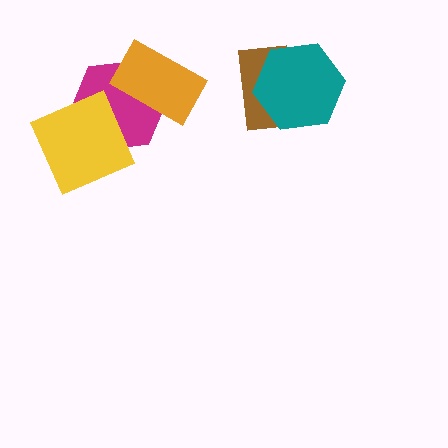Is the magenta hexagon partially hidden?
Yes, it is partially covered by another shape.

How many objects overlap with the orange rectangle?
1 object overlaps with the orange rectangle.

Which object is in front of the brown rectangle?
The teal hexagon is in front of the brown rectangle.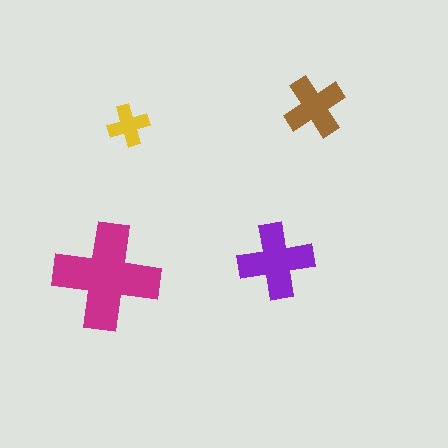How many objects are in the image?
There are 4 objects in the image.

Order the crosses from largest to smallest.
the magenta one, the purple one, the brown one, the yellow one.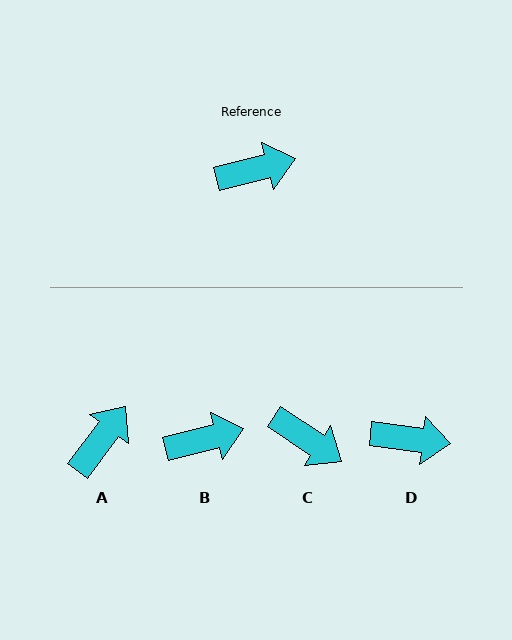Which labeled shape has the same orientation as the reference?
B.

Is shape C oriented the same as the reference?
No, it is off by about 48 degrees.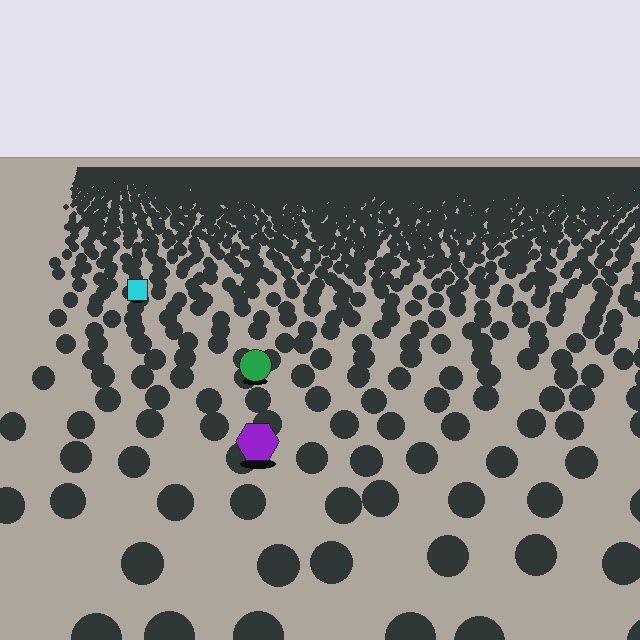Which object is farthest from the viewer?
The cyan square is farthest from the viewer. It appears smaller and the ground texture around it is denser.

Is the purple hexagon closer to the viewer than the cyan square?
Yes. The purple hexagon is closer — you can tell from the texture gradient: the ground texture is coarser near it.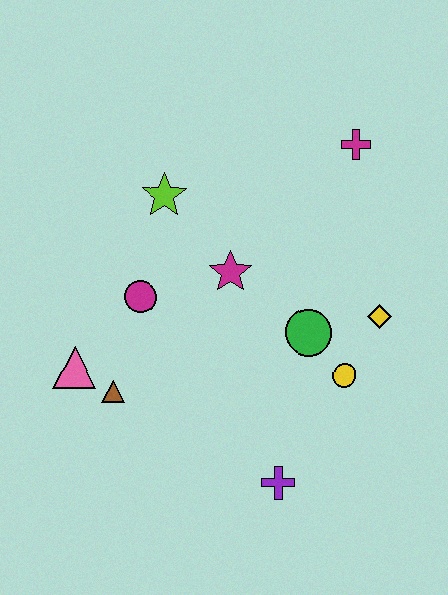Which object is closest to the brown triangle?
The pink triangle is closest to the brown triangle.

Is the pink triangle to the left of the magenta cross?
Yes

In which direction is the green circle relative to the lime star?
The green circle is to the right of the lime star.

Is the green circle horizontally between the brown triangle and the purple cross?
No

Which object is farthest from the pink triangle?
The magenta cross is farthest from the pink triangle.